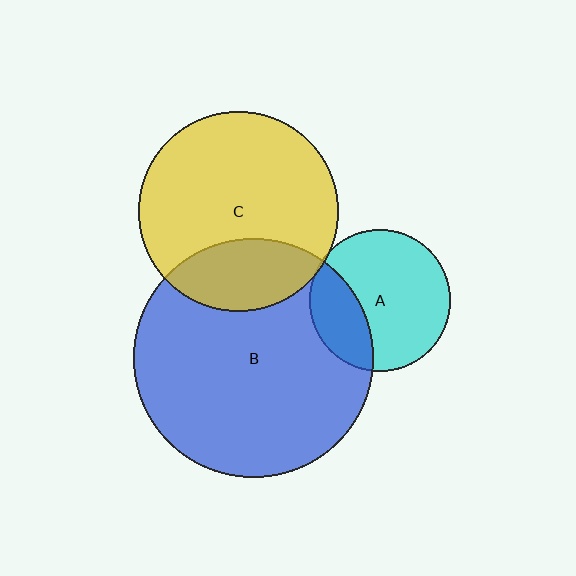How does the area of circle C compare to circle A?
Approximately 2.0 times.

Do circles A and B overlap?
Yes.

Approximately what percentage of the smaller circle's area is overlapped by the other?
Approximately 30%.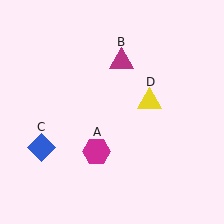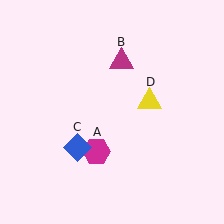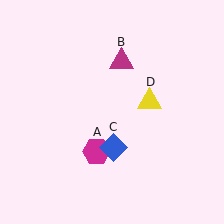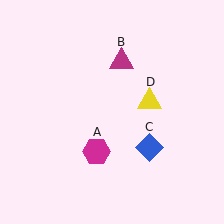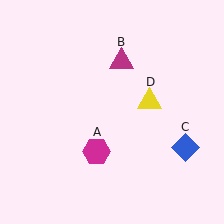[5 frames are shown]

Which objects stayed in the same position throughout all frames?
Magenta hexagon (object A) and magenta triangle (object B) and yellow triangle (object D) remained stationary.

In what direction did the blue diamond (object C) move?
The blue diamond (object C) moved right.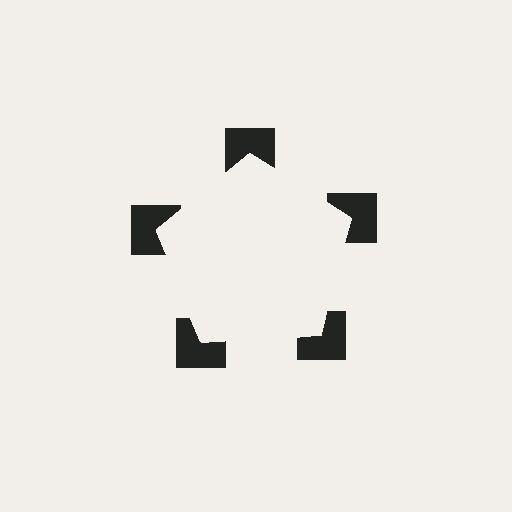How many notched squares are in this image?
There are 5 — one at each vertex of the illusory pentagon.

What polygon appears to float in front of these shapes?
An illusory pentagon — its edges are inferred from the aligned wedge cuts in the notched squares, not physically drawn.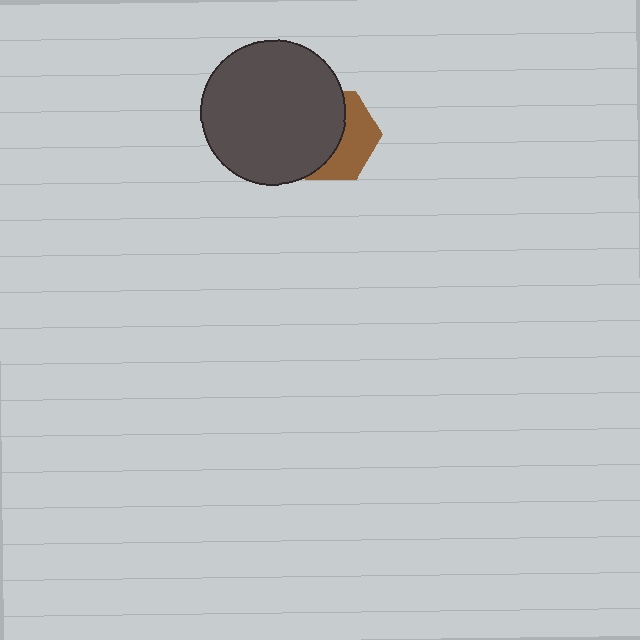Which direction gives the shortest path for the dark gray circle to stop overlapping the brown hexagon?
Moving left gives the shortest separation.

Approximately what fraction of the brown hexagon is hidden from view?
Roughly 58% of the brown hexagon is hidden behind the dark gray circle.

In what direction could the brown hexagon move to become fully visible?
The brown hexagon could move right. That would shift it out from behind the dark gray circle entirely.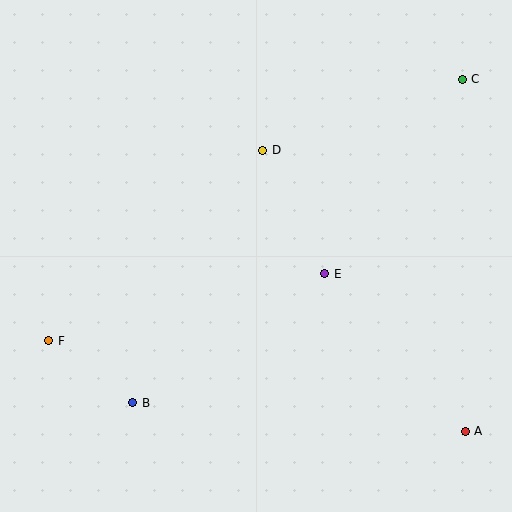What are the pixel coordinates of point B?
Point B is at (133, 403).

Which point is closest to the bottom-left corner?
Point B is closest to the bottom-left corner.